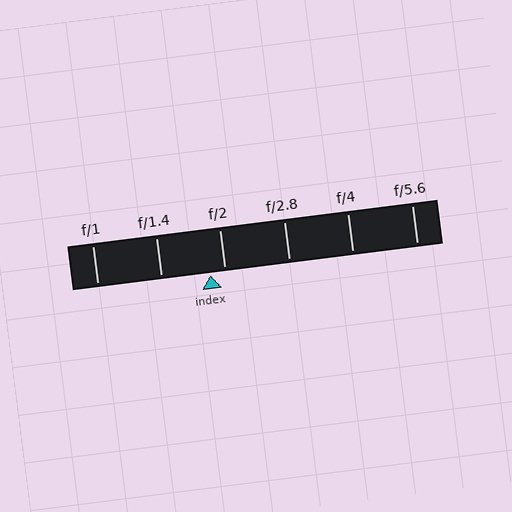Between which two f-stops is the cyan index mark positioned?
The index mark is between f/1.4 and f/2.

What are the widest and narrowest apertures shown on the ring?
The widest aperture shown is f/1 and the narrowest is f/5.6.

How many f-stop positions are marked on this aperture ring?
There are 6 f-stop positions marked.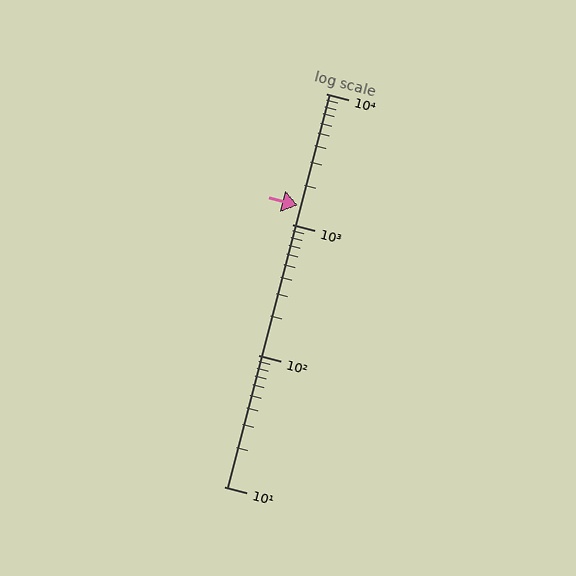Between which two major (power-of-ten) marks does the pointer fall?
The pointer is between 1000 and 10000.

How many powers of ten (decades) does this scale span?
The scale spans 3 decades, from 10 to 10000.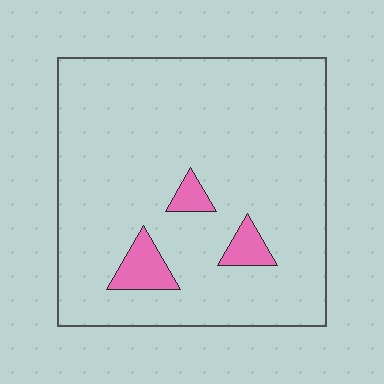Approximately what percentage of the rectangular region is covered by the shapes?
Approximately 5%.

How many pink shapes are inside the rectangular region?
3.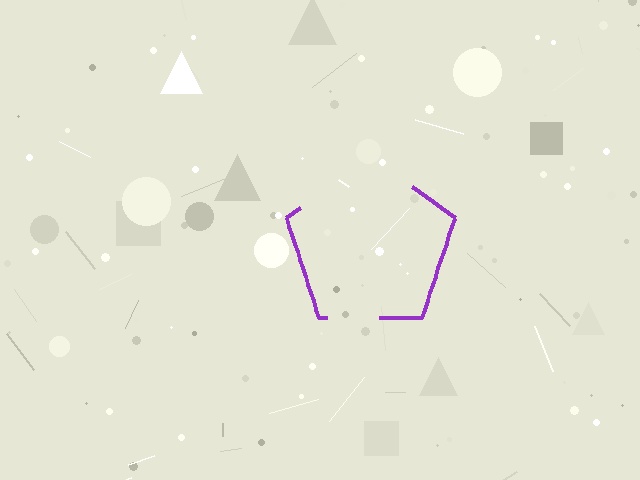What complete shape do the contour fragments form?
The contour fragments form a pentagon.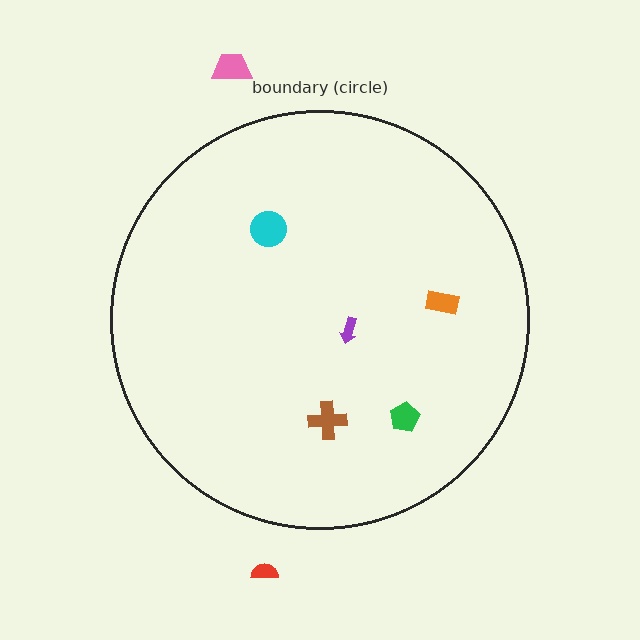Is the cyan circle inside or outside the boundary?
Inside.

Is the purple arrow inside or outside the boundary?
Inside.